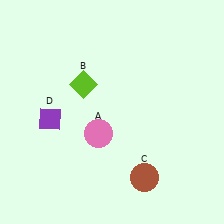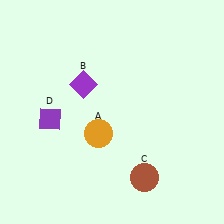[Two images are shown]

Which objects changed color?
A changed from pink to orange. B changed from lime to purple.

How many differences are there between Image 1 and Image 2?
There are 2 differences between the two images.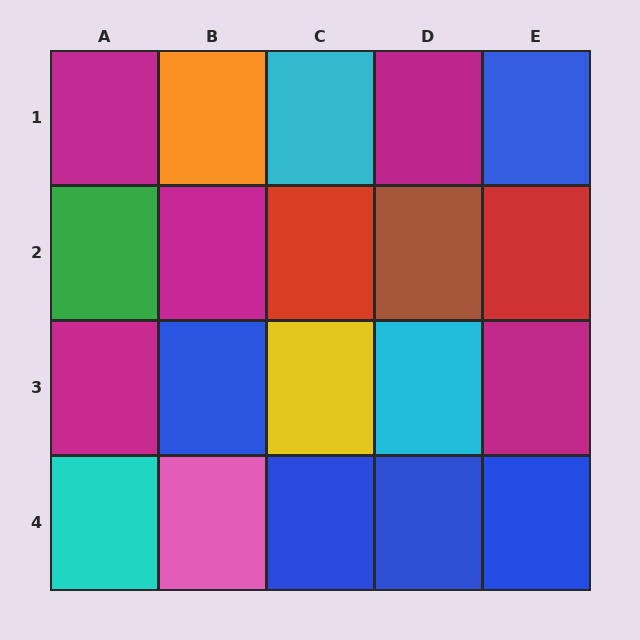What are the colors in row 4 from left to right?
Cyan, pink, blue, blue, blue.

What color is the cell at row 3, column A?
Magenta.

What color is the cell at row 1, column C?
Cyan.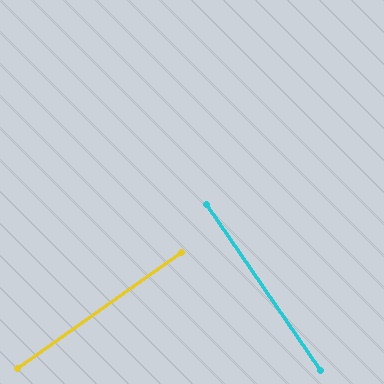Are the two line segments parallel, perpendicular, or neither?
Perpendicular — they meet at approximately 89°.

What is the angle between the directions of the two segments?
Approximately 89 degrees.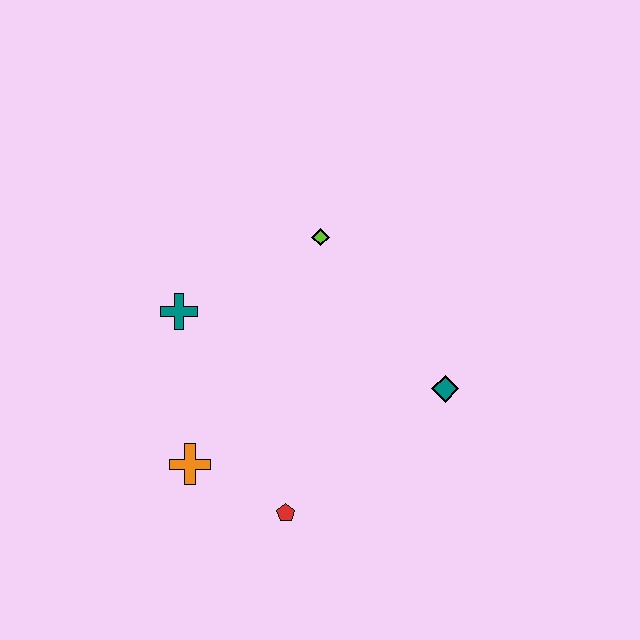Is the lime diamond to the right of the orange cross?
Yes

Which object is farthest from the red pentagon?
The lime diamond is farthest from the red pentagon.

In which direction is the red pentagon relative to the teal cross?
The red pentagon is below the teal cross.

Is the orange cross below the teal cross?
Yes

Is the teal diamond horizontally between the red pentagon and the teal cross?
No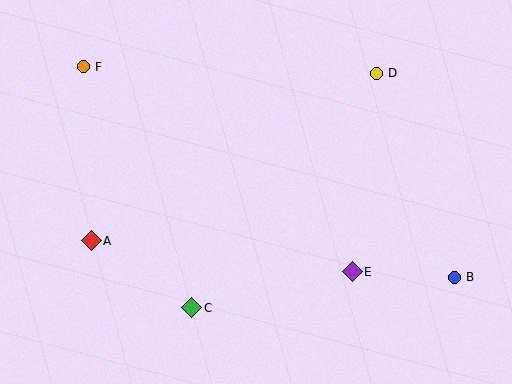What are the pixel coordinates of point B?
Point B is at (454, 277).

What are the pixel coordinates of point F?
Point F is at (83, 67).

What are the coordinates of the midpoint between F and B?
The midpoint between F and B is at (269, 172).